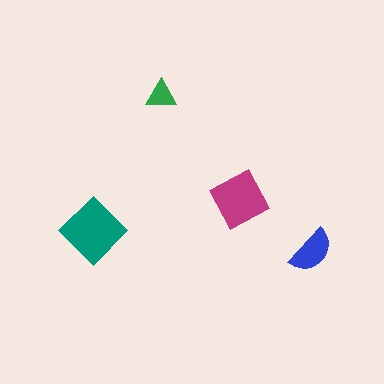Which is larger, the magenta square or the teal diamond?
The teal diamond.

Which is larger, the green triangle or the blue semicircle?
The blue semicircle.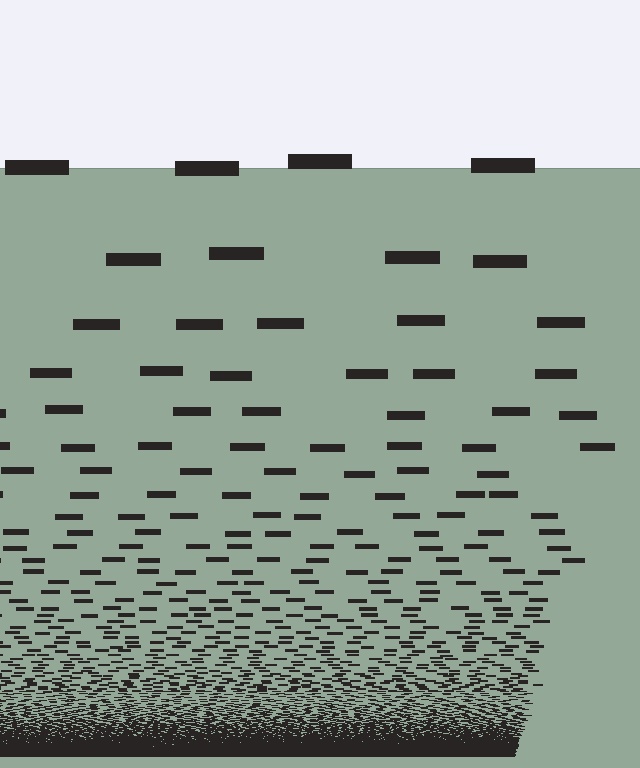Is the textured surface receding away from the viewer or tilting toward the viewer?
The surface appears to tilt toward the viewer. Texture elements get larger and sparser toward the top.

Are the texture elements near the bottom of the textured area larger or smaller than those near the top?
Smaller. The gradient is inverted — elements near the bottom are smaller and denser.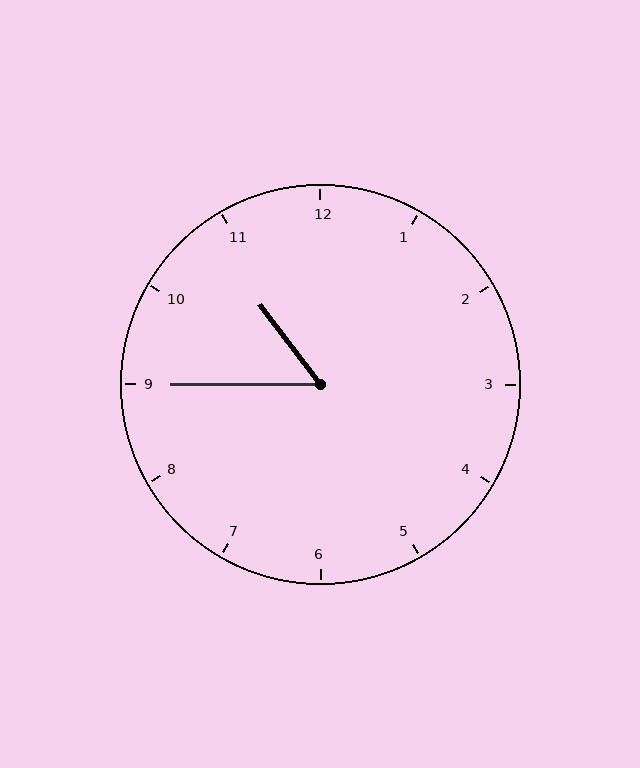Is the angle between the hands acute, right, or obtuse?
It is acute.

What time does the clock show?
10:45.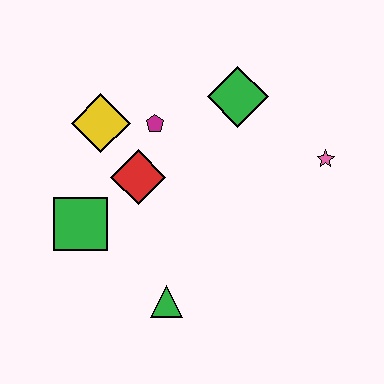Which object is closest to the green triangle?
The green square is closest to the green triangle.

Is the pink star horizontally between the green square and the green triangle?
No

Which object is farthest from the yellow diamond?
The pink star is farthest from the yellow diamond.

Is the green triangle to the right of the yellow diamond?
Yes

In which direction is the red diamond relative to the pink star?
The red diamond is to the left of the pink star.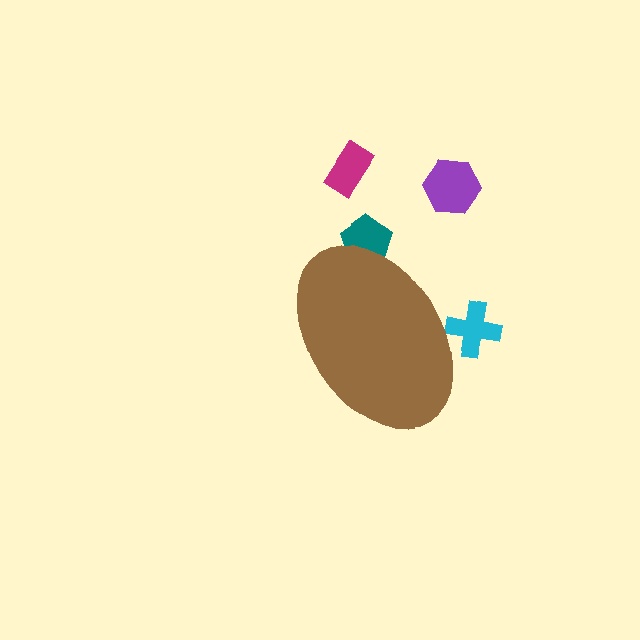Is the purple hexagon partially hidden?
No, the purple hexagon is fully visible.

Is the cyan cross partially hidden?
Yes, the cyan cross is partially hidden behind the brown ellipse.